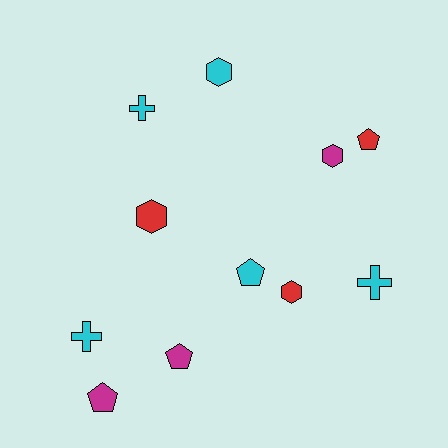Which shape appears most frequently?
Pentagon, with 4 objects.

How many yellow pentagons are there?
There are no yellow pentagons.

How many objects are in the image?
There are 11 objects.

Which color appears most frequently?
Cyan, with 5 objects.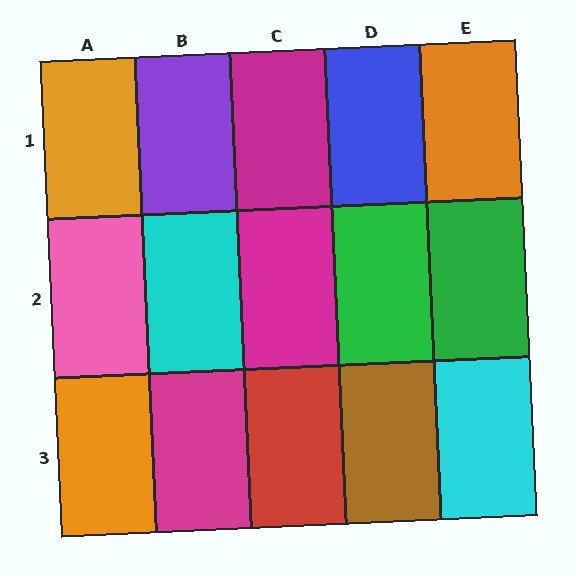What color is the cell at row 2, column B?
Cyan.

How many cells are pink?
1 cell is pink.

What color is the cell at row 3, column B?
Magenta.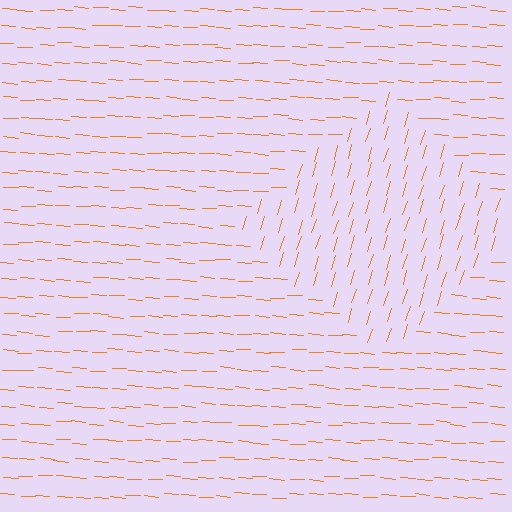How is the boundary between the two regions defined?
The boundary is defined purely by a change in line orientation (approximately 76 degrees difference). All lines are the same color and thickness.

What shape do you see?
I see a diamond.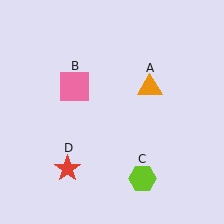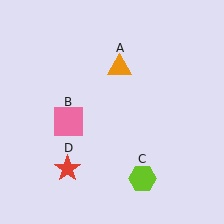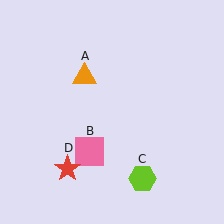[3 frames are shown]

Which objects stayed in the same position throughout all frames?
Lime hexagon (object C) and red star (object D) remained stationary.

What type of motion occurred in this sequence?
The orange triangle (object A), pink square (object B) rotated counterclockwise around the center of the scene.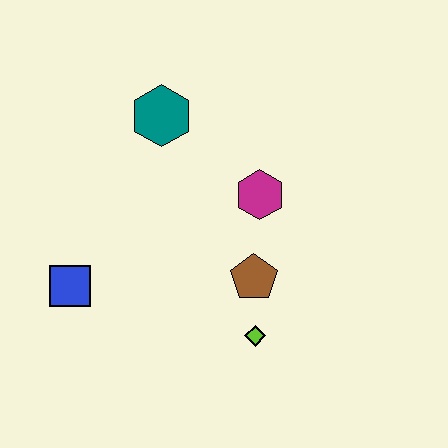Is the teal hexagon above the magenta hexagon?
Yes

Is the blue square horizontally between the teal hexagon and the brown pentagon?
No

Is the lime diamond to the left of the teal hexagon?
No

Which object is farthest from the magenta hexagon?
The blue square is farthest from the magenta hexagon.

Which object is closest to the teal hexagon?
The magenta hexagon is closest to the teal hexagon.